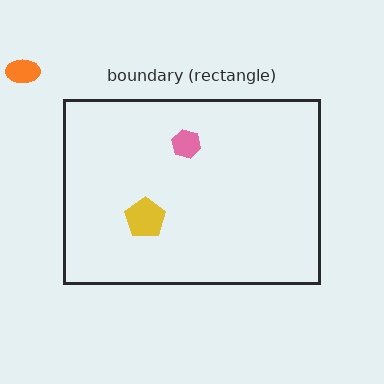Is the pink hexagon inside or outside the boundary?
Inside.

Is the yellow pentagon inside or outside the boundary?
Inside.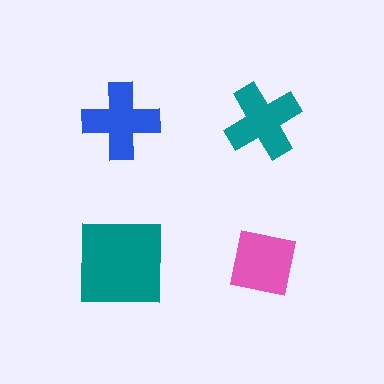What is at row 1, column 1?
A blue cross.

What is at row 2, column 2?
A pink square.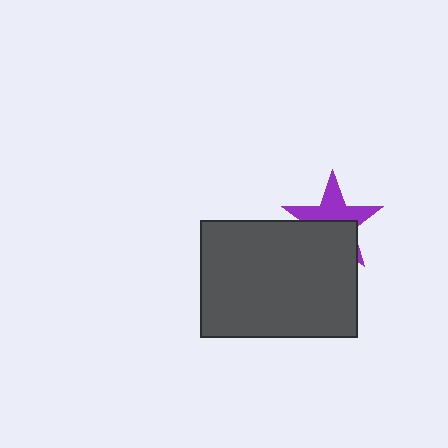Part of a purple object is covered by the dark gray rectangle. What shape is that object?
It is a star.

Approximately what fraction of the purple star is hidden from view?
Roughly 48% of the purple star is hidden behind the dark gray rectangle.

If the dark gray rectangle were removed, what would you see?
You would see the complete purple star.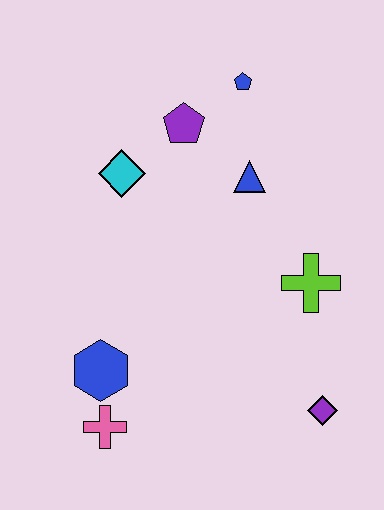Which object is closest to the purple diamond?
The lime cross is closest to the purple diamond.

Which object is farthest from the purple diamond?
The blue pentagon is farthest from the purple diamond.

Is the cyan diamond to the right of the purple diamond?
No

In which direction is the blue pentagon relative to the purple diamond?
The blue pentagon is above the purple diamond.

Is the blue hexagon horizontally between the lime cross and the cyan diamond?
No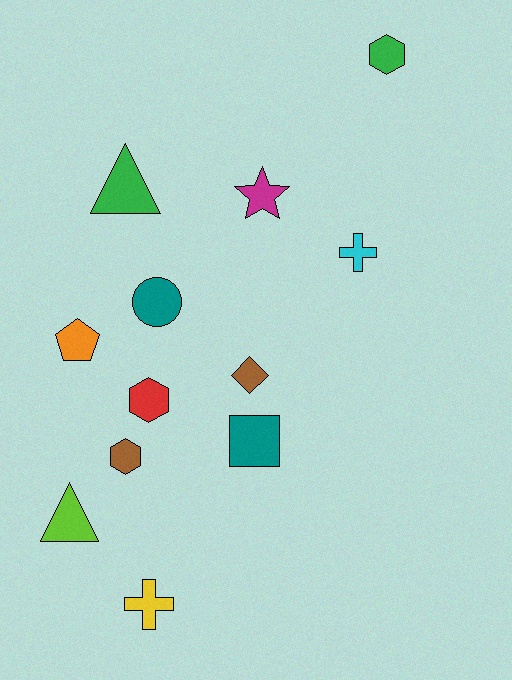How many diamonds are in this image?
There is 1 diamond.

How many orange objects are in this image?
There is 1 orange object.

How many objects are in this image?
There are 12 objects.